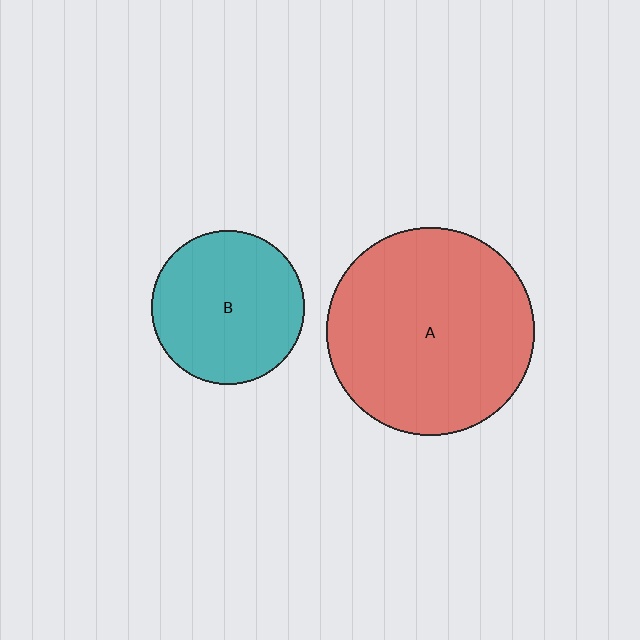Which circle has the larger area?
Circle A (red).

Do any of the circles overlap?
No, none of the circles overlap.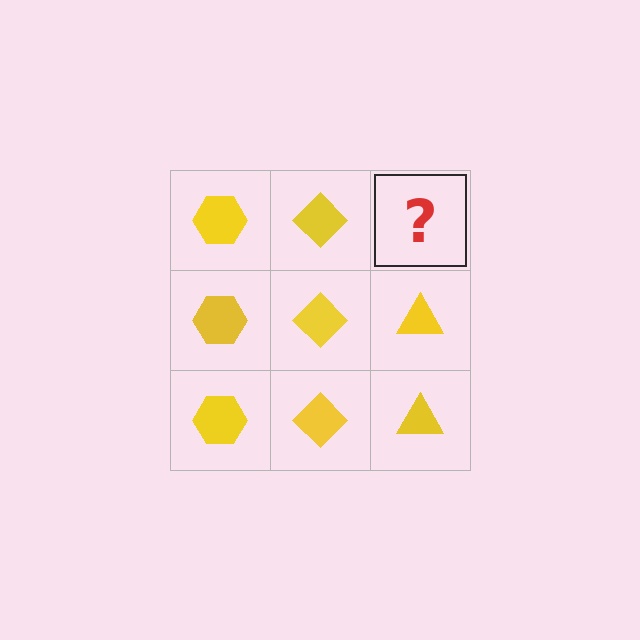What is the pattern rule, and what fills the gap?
The rule is that each column has a consistent shape. The gap should be filled with a yellow triangle.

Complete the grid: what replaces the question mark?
The question mark should be replaced with a yellow triangle.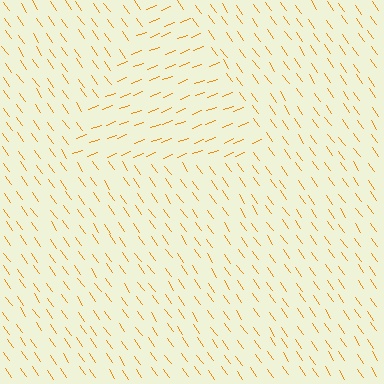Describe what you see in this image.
The image is filled with small orange line segments. A triangle region in the image has lines oriented differently from the surrounding lines, creating a visible texture boundary.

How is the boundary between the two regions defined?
The boundary is defined purely by a change in line orientation (approximately 76 degrees difference). All lines are the same color and thickness.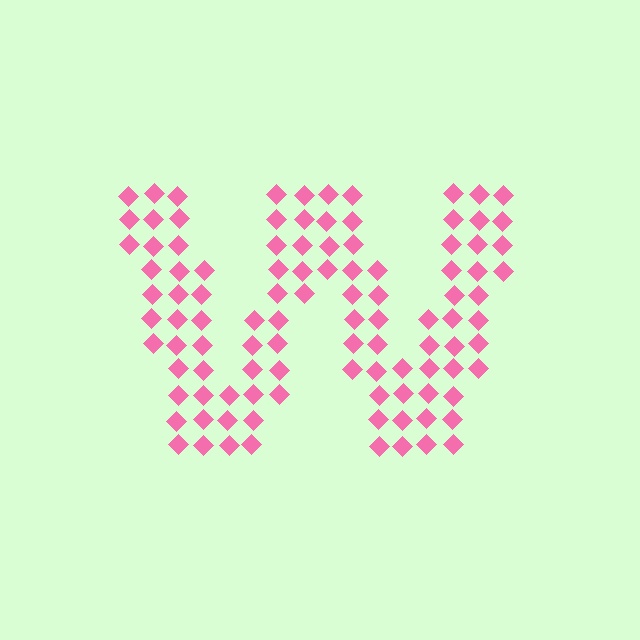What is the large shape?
The large shape is the letter W.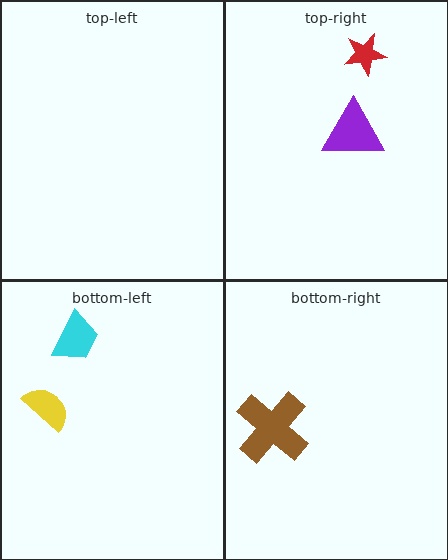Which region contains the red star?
The top-right region.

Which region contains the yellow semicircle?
The bottom-left region.